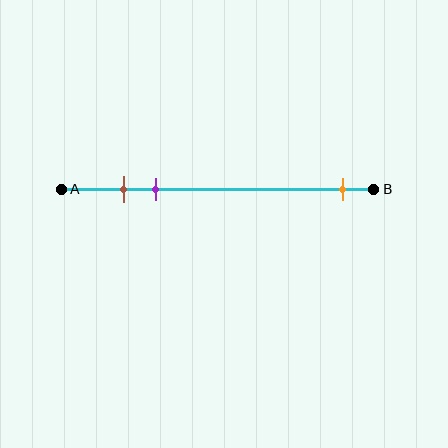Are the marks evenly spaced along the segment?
No, the marks are not evenly spaced.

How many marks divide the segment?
There are 3 marks dividing the segment.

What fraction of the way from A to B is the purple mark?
The purple mark is approximately 30% (0.3) of the way from A to B.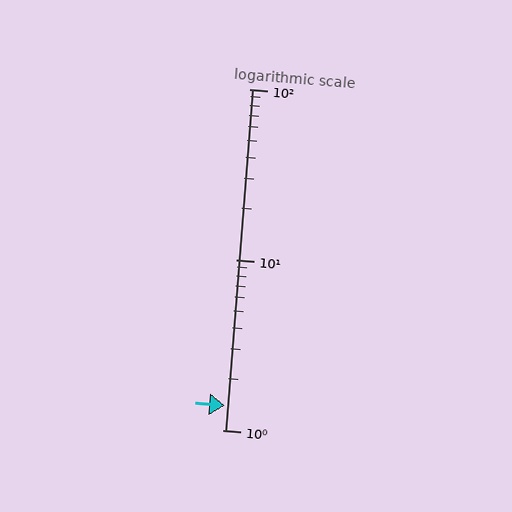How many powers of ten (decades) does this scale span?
The scale spans 2 decades, from 1 to 100.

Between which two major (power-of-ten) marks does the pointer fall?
The pointer is between 1 and 10.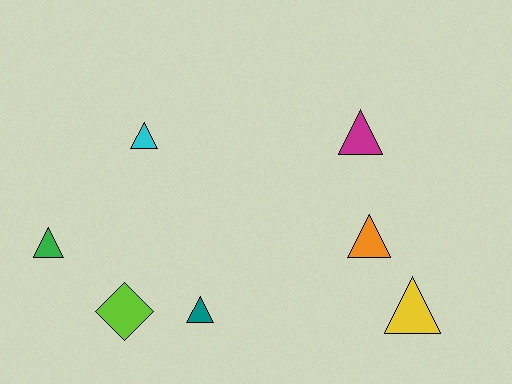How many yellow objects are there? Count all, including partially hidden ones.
There is 1 yellow object.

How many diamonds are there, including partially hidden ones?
There is 1 diamond.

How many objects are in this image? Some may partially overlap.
There are 7 objects.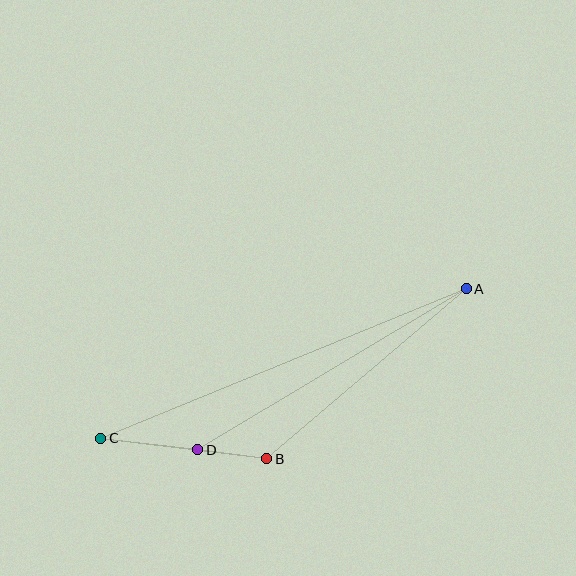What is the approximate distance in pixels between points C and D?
The distance between C and D is approximately 97 pixels.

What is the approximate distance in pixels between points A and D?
The distance between A and D is approximately 313 pixels.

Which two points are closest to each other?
Points B and D are closest to each other.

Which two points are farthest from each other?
Points A and C are farthest from each other.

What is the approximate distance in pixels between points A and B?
The distance between A and B is approximately 262 pixels.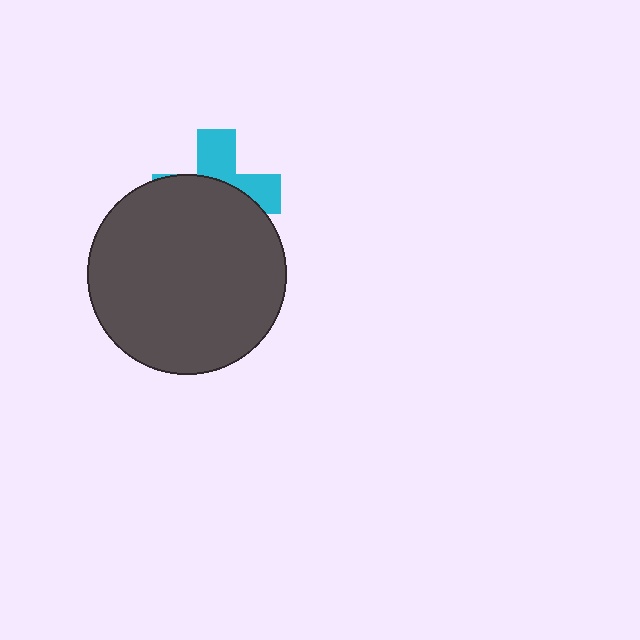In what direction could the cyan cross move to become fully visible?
The cyan cross could move up. That would shift it out from behind the dark gray circle entirely.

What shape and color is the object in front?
The object in front is a dark gray circle.